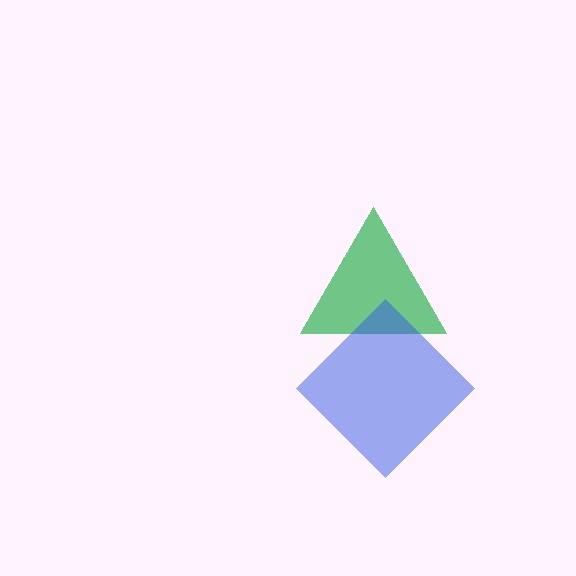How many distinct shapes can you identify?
There are 2 distinct shapes: a green triangle, a blue diamond.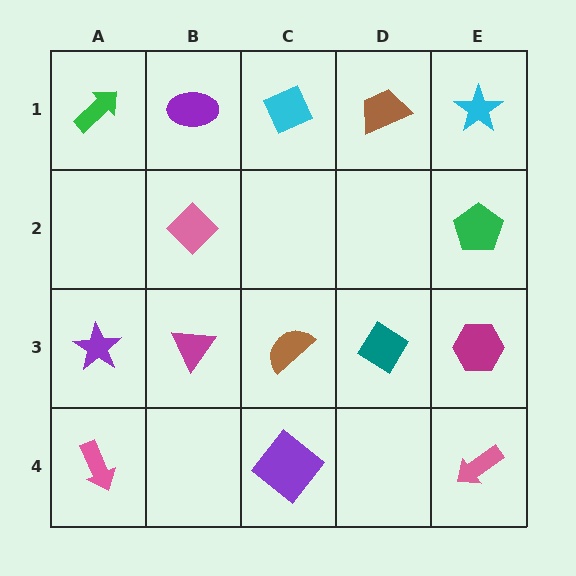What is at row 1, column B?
A purple ellipse.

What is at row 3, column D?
A teal diamond.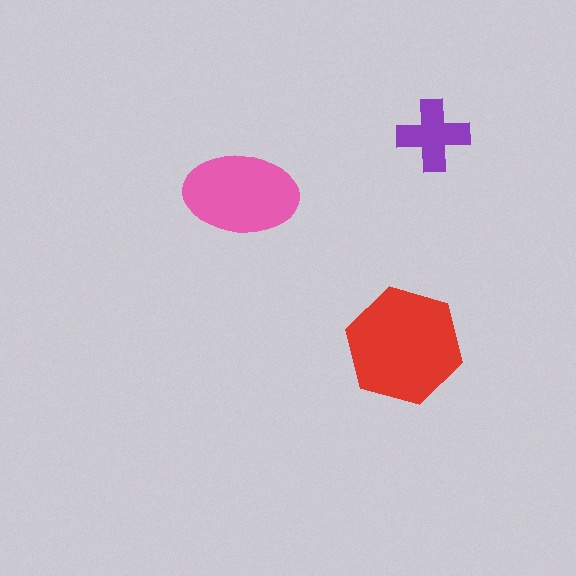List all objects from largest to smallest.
The red hexagon, the pink ellipse, the purple cross.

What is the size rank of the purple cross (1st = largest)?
3rd.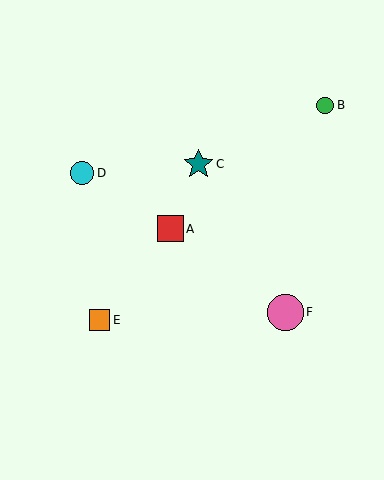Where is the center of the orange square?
The center of the orange square is at (99, 320).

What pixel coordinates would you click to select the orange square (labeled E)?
Click at (99, 320) to select the orange square E.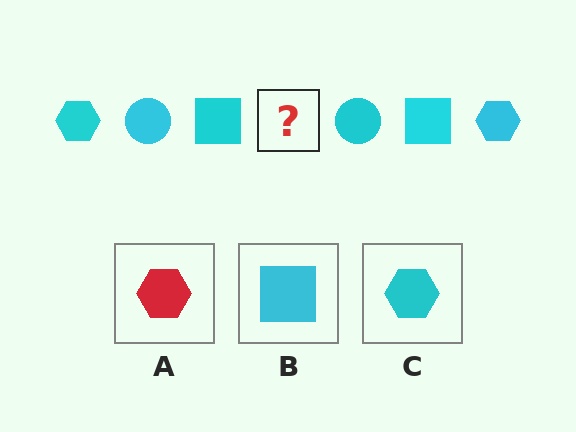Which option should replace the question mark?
Option C.